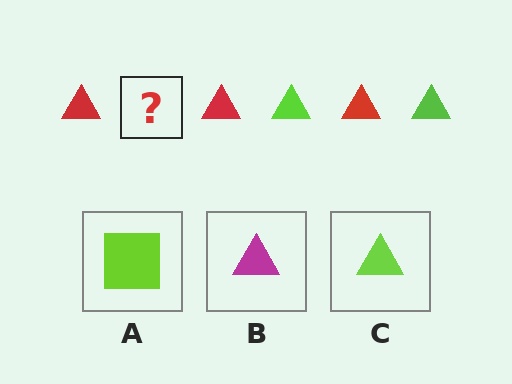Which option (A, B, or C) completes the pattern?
C.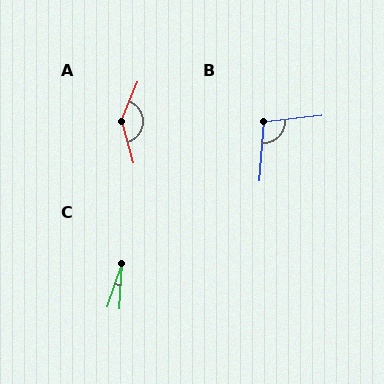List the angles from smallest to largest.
C (15°), B (101°), A (142°).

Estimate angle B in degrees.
Approximately 101 degrees.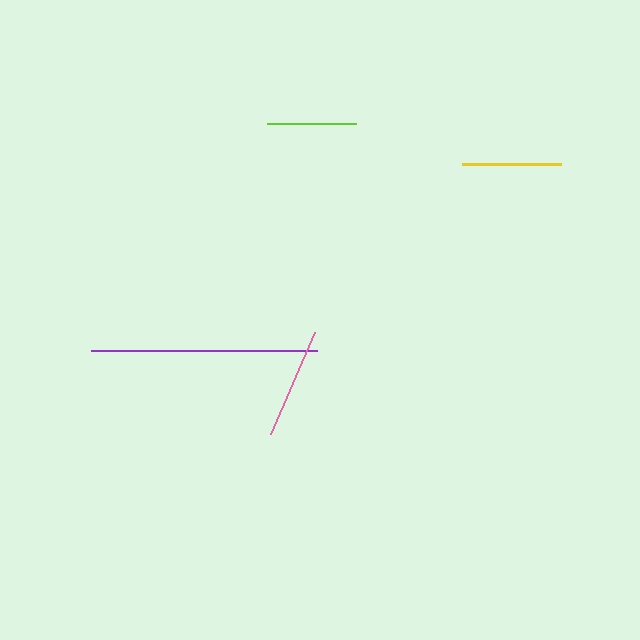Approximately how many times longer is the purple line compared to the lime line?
The purple line is approximately 2.5 times the length of the lime line.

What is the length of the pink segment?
The pink segment is approximately 111 pixels long.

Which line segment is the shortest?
The lime line is the shortest at approximately 89 pixels.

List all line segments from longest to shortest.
From longest to shortest: purple, pink, yellow, lime.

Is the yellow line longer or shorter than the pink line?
The pink line is longer than the yellow line.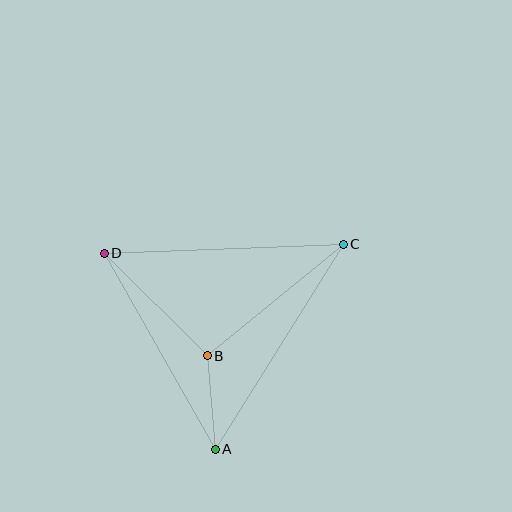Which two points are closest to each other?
Points A and B are closest to each other.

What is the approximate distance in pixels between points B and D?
The distance between B and D is approximately 145 pixels.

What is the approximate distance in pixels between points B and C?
The distance between B and C is approximately 176 pixels.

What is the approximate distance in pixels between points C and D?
The distance between C and D is approximately 239 pixels.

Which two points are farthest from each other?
Points A and C are farthest from each other.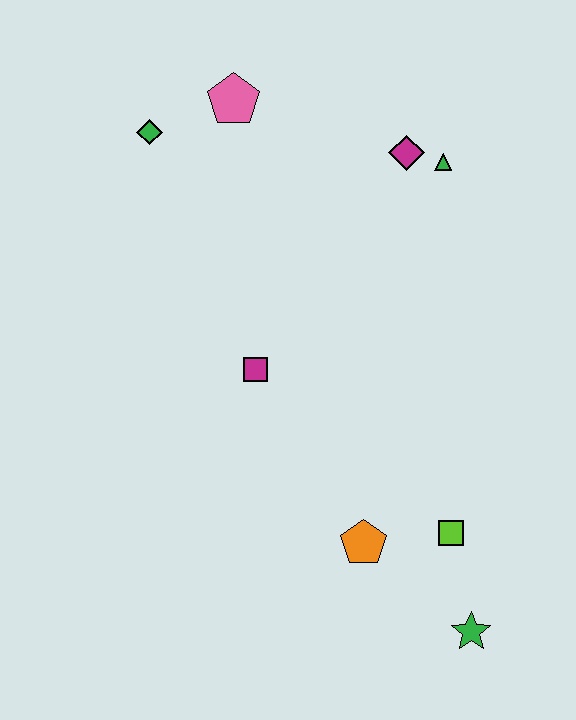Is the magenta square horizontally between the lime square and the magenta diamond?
No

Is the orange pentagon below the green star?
No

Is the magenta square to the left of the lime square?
Yes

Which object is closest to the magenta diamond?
The green triangle is closest to the magenta diamond.